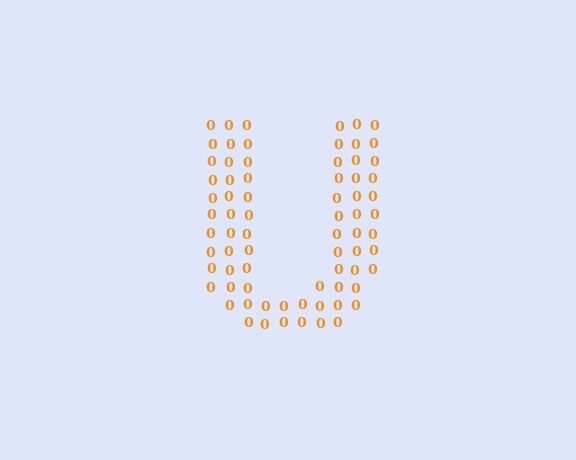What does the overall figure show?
The overall figure shows the letter U.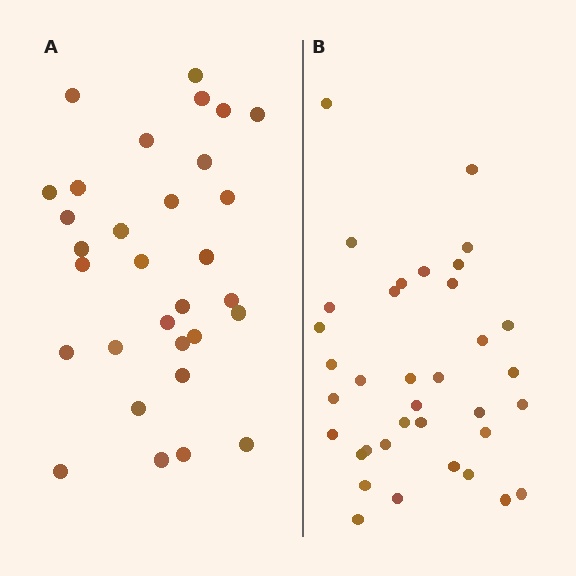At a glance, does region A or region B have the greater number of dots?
Region B (the right region) has more dots.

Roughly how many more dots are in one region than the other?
Region B has about 5 more dots than region A.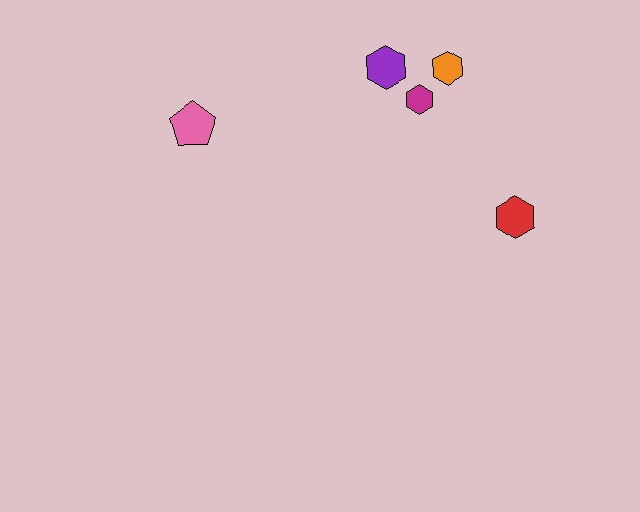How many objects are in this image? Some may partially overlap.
There are 5 objects.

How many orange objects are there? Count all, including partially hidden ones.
There is 1 orange object.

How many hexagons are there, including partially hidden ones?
There are 4 hexagons.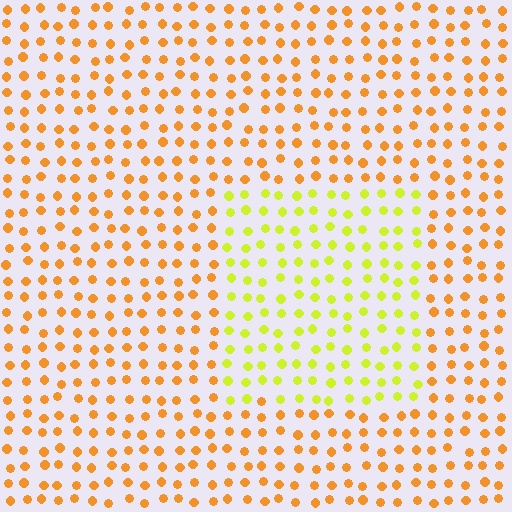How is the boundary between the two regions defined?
The boundary is defined purely by a slight shift in hue (about 41 degrees). Spacing, size, and orientation are identical on both sides.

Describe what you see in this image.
The image is filled with small orange elements in a uniform arrangement. A rectangle-shaped region is visible where the elements are tinted to a slightly different hue, forming a subtle color boundary.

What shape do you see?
I see a rectangle.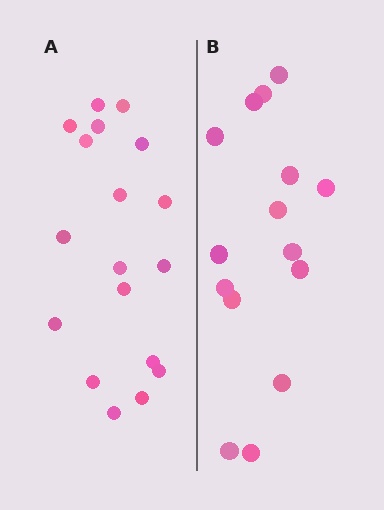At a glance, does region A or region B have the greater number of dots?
Region A (the left region) has more dots.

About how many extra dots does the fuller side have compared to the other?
Region A has just a few more — roughly 2 or 3 more dots than region B.